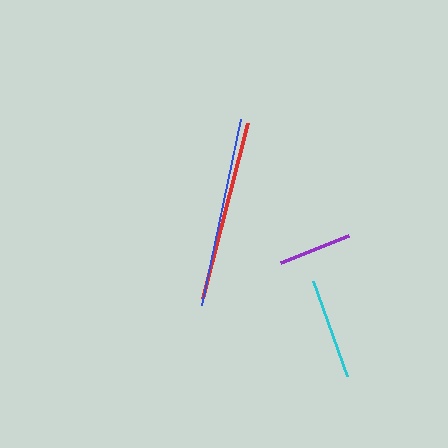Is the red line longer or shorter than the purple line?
The red line is longer than the purple line.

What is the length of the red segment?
The red segment is approximately 181 pixels long.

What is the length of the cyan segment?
The cyan segment is approximately 101 pixels long.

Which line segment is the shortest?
The purple line is the shortest at approximately 73 pixels.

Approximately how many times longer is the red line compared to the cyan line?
The red line is approximately 1.8 times the length of the cyan line.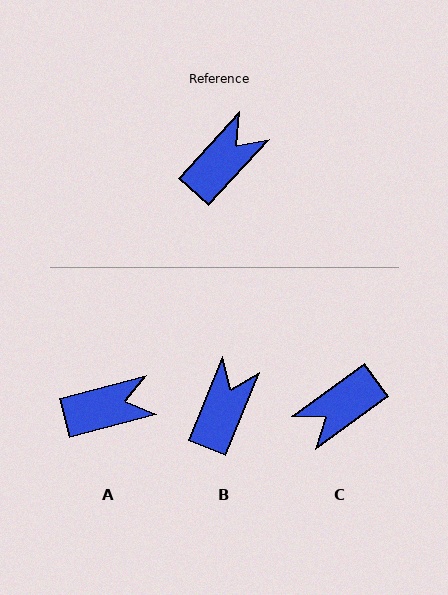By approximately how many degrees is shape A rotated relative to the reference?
Approximately 32 degrees clockwise.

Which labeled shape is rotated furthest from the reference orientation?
C, about 169 degrees away.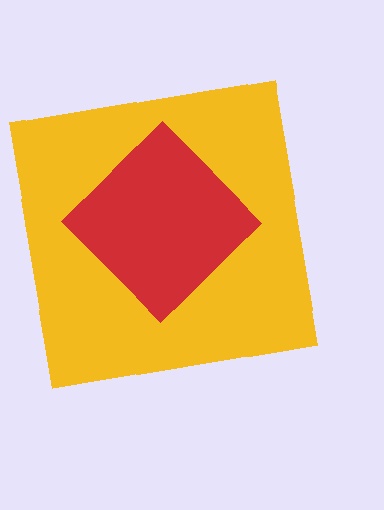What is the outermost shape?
The yellow square.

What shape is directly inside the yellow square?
The red diamond.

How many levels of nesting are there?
2.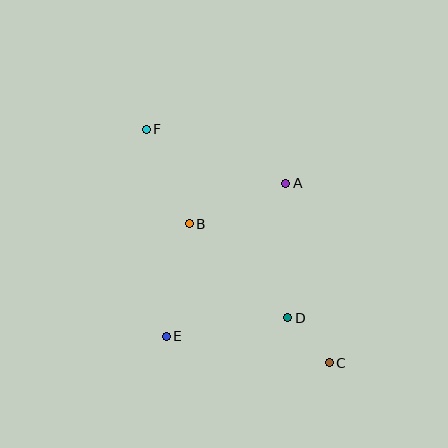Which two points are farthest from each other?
Points C and F are farthest from each other.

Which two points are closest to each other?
Points C and D are closest to each other.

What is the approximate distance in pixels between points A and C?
The distance between A and C is approximately 184 pixels.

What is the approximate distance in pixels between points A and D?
The distance between A and D is approximately 135 pixels.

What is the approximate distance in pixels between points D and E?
The distance between D and E is approximately 123 pixels.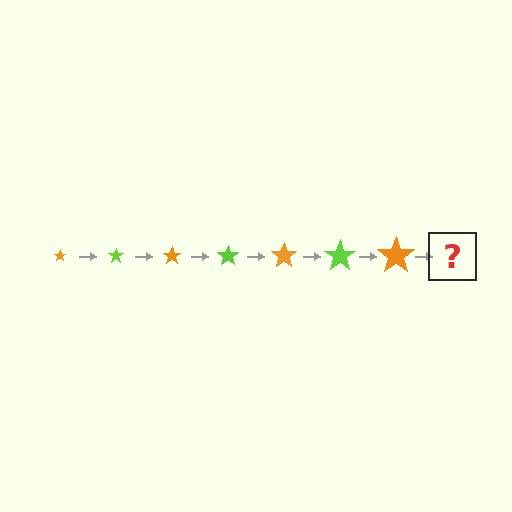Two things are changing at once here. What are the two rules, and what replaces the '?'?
The two rules are that the star grows larger each step and the color cycles through orange and lime. The '?' should be a lime star, larger than the previous one.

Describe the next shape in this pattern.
It should be a lime star, larger than the previous one.